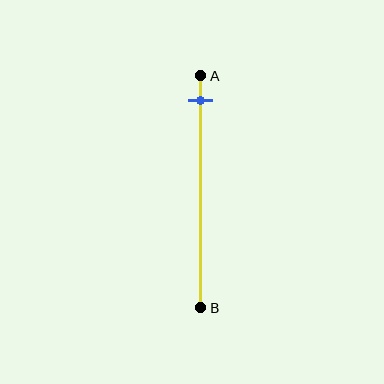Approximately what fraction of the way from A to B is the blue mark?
The blue mark is approximately 10% of the way from A to B.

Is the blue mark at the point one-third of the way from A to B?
No, the mark is at about 10% from A, not at the 33% one-third point.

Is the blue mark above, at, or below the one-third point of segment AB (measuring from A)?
The blue mark is above the one-third point of segment AB.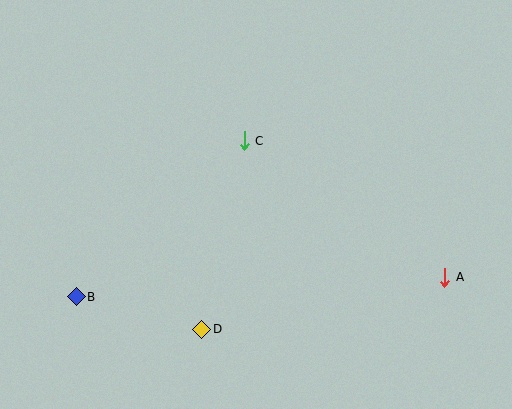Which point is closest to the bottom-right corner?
Point A is closest to the bottom-right corner.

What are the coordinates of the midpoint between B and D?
The midpoint between B and D is at (139, 313).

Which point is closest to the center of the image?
Point C at (244, 141) is closest to the center.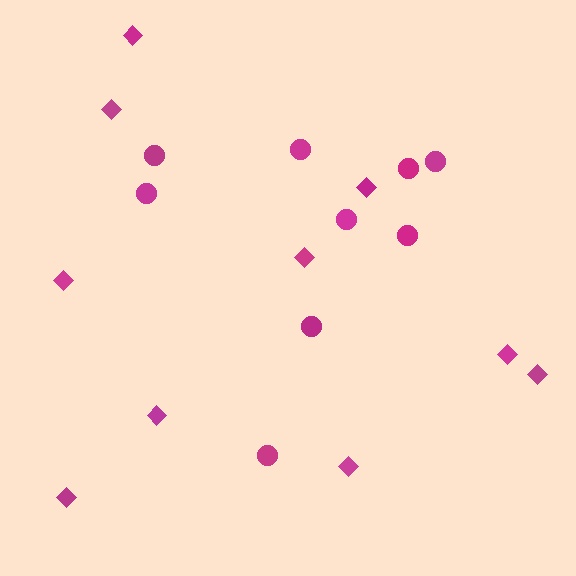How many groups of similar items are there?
There are 2 groups: one group of diamonds (10) and one group of circles (9).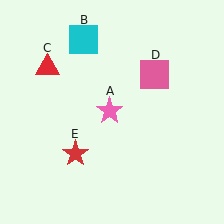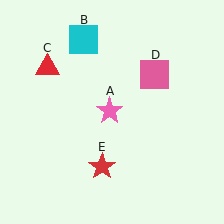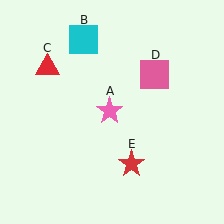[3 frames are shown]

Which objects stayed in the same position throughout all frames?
Pink star (object A) and cyan square (object B) and red triangle (object C) and pink square (object D) remained stationary.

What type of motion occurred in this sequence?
The red star (object E) rotated counterclockwise around the center of the scene.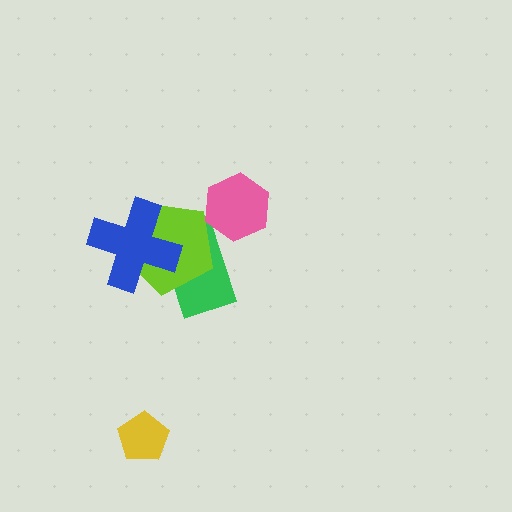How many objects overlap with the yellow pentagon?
0 objects overlap with the yellow pentagon.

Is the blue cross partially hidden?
No, no other shape covers it.